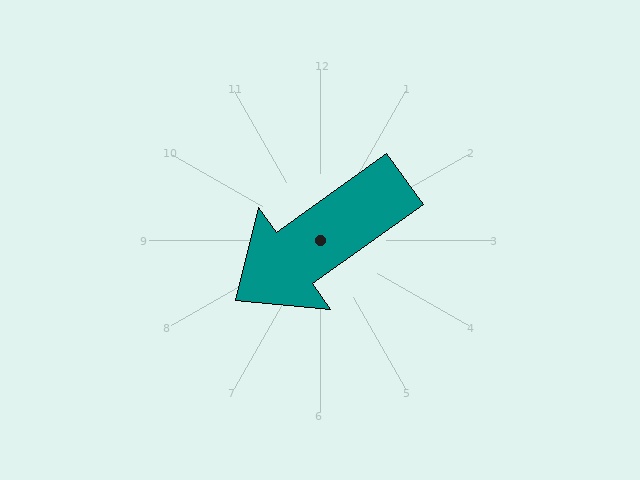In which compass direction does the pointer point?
Southwest.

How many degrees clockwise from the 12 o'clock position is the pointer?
Approximately 234 degrees.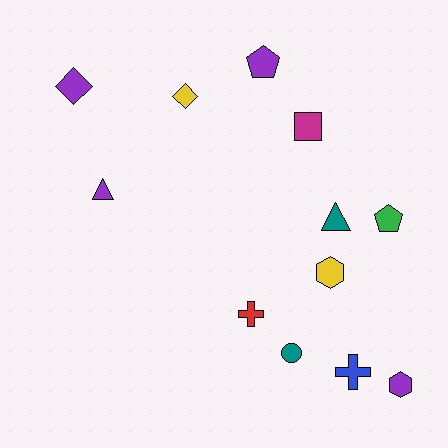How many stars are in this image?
There are no stars.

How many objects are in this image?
There are 12 objects.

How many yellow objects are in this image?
There are 2 yellow objects.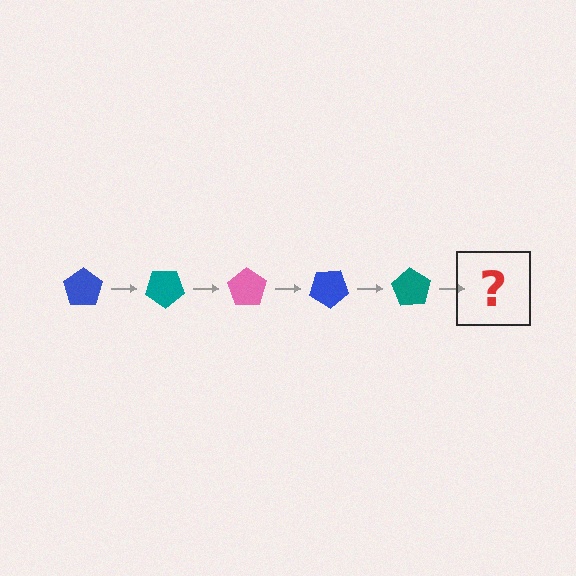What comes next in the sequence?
The next element should be a pink pentagon, rotated 175 degrees from the start.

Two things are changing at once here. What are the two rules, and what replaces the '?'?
The two rules are that it rotates 35 degrees each step and the color cycles through blue, teal, and pink. The '?' should be a pink pentagon, rotated 175 degrees from the start.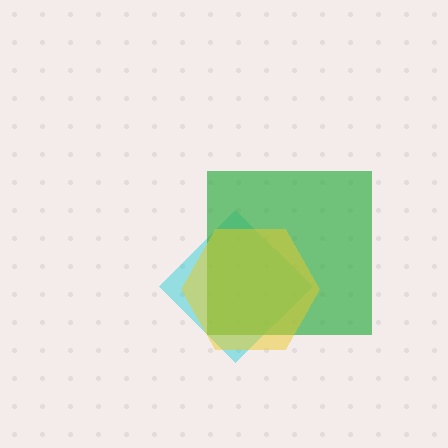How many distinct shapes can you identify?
There are 3 distinct shapes: a cyan diamond, a green square, a yellow hexagon.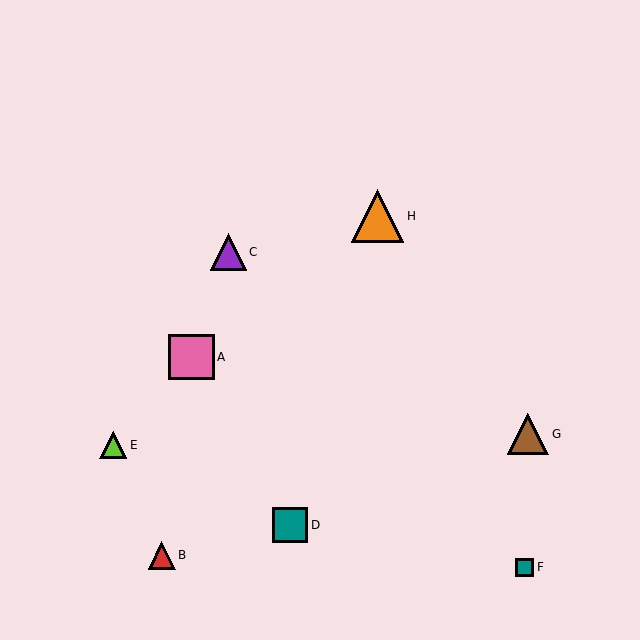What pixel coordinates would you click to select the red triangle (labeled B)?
Click at (162, 555) to select the red triangle B.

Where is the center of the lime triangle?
The center of the lime triangle is at (113, 445).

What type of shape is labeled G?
Shape G is a brown triangle.